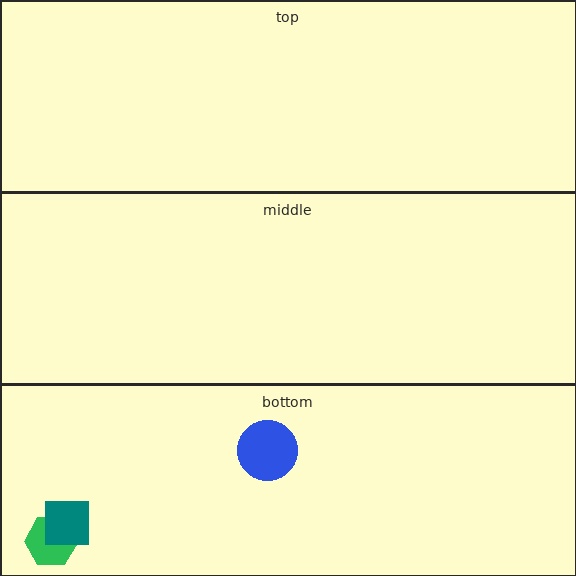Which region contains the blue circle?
The bottom region.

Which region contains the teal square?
The bottom region.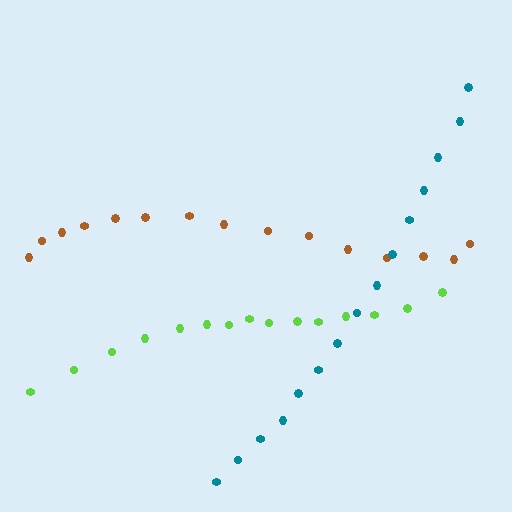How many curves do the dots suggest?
There are 3 distinct paths.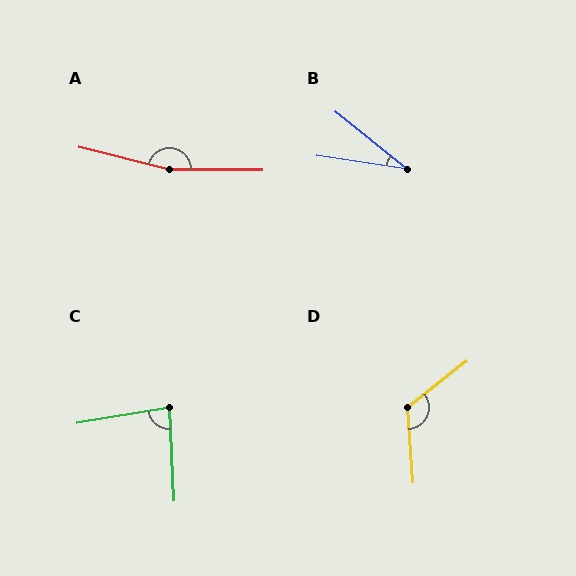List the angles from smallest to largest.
B (30°), C (83°), D (124°), A (167°).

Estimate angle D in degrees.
Approximately 124 degrees.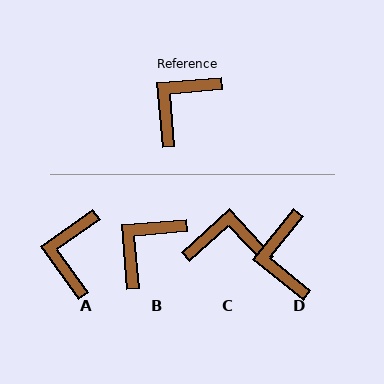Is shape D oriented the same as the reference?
No, it is off by about 46 degrees.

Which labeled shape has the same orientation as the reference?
B.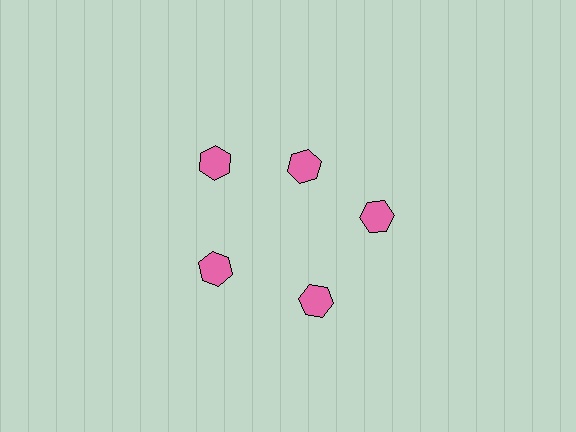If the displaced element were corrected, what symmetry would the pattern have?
It would have 5-fold rotational symmetry — the pattern would map onto itself every 72 degrees.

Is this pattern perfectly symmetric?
No. The 5 pink hexagons are arranged in a ring, but one element near the 1 o'clock position is pulled inward toward the center, breaking the 5-fold rotational symmetry.